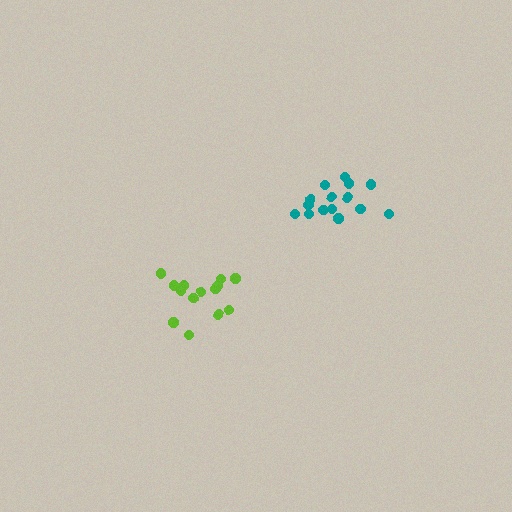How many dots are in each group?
Group 1: 14 dots, Group 2: 15 dots (29 total).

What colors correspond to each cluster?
The clusters are colored: lime, teal.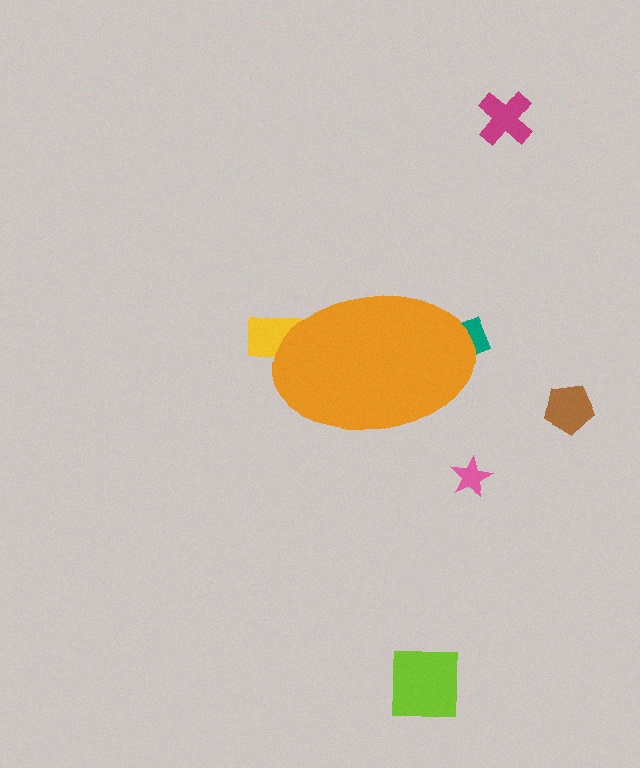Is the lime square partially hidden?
No, the lime square is fully visible.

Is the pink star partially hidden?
No, the pink star is fully visible.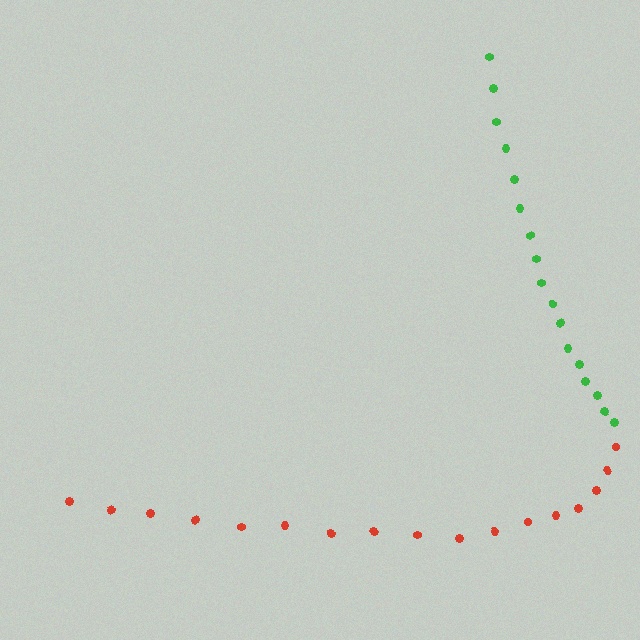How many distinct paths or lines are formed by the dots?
There are 2 distinct paths.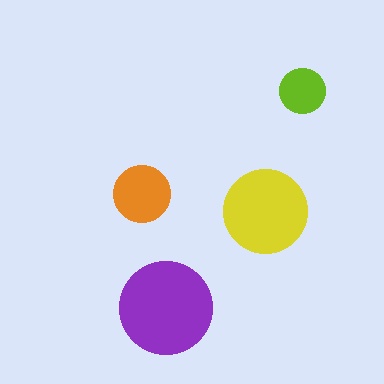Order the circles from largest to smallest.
the purple one, the yellow one, the orange one, the lime one.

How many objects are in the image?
There are 4 objects in the image.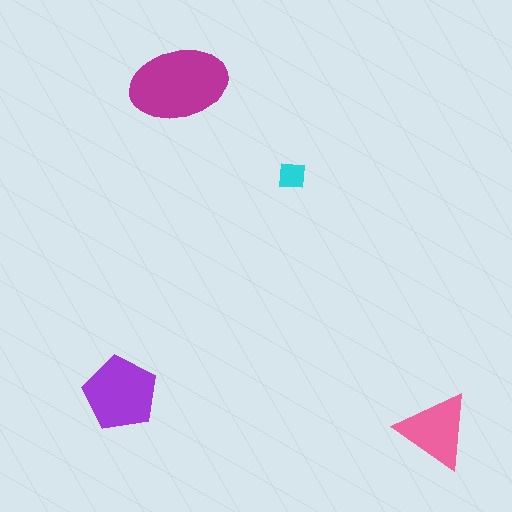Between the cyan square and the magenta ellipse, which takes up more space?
The magenta ellipse.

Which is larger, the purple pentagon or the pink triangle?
The purple pentagon.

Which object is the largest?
The magenta ellipse.